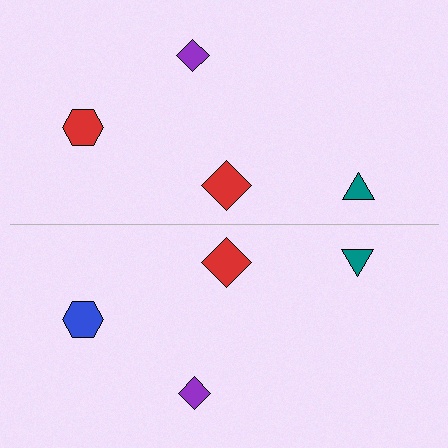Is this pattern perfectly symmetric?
No, the pattern is not perfectly symmetric. The blue hexagon on the bottom side breaks the symmetry — its mirror counterpart is red.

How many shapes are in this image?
There are 8 shapes in this image.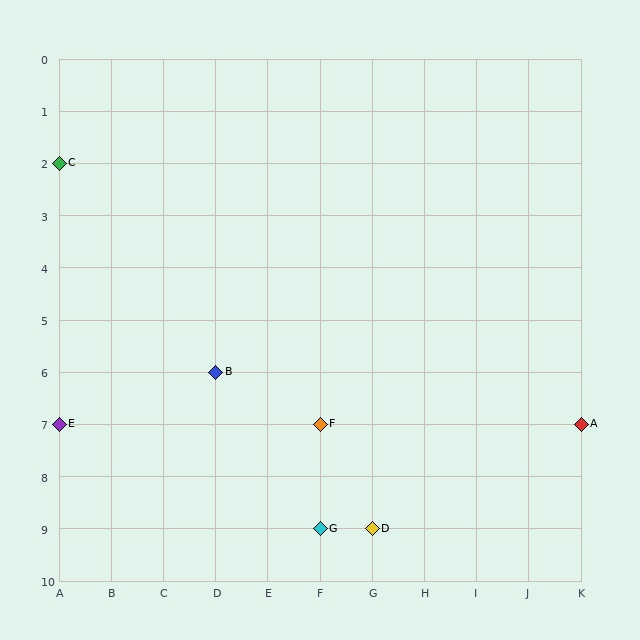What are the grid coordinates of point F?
Point F is at grid coordinates (F, 7).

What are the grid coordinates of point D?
Point D is at grid coordinates (G, 9).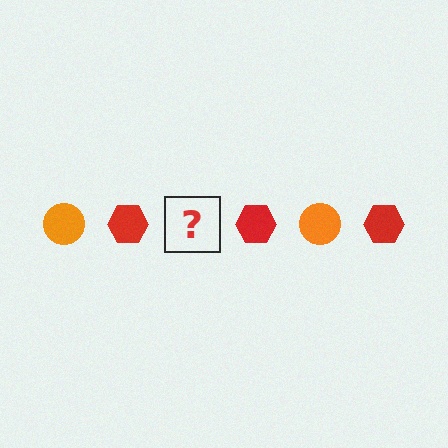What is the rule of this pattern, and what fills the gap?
The rule is that the pattern alternates between orange circle and red hexagon. The gap should be filled with an orange circle.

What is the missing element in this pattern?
The missing element is an orange circle.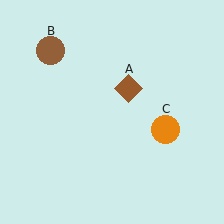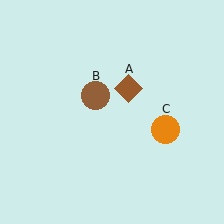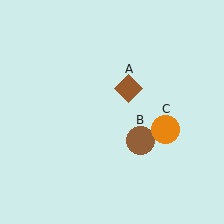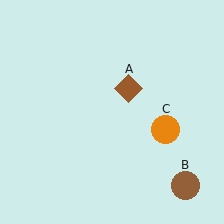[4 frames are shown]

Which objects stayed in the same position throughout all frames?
Brown diamond (object A) and orange circle (object C) remained stationary.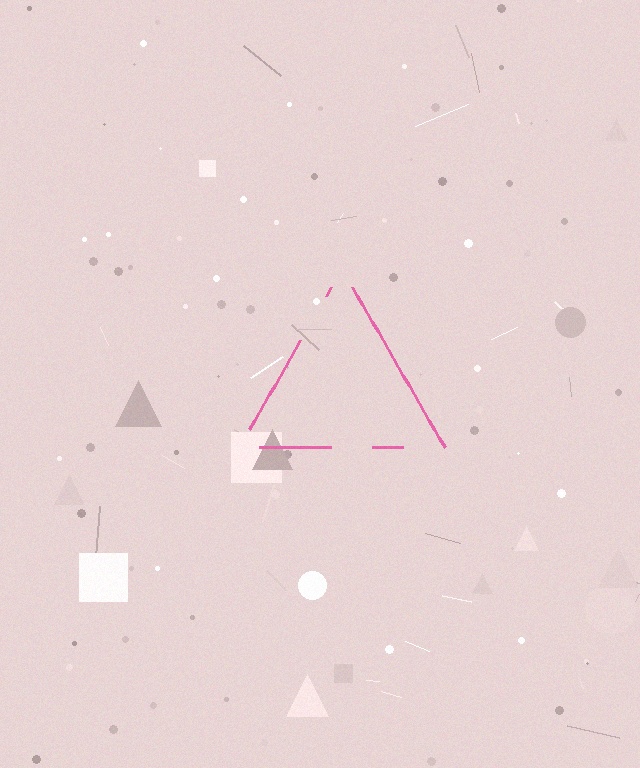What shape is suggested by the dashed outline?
The dashed outline suggests a triangle.